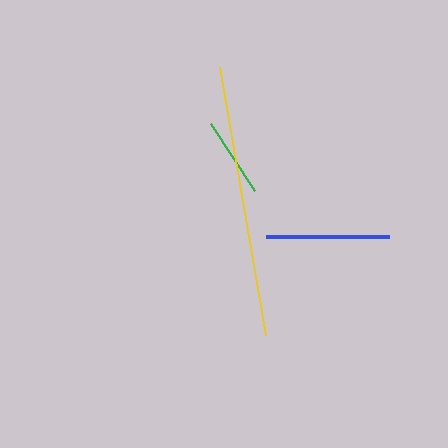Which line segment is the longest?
The yellow line is the longest at approximately 272 pixels.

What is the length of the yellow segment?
The yellow segment is approximately 272 pixels long.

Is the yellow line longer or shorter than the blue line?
The yellow line is longer than the blue line.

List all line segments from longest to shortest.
From longest to shortest: yellow, blue, green.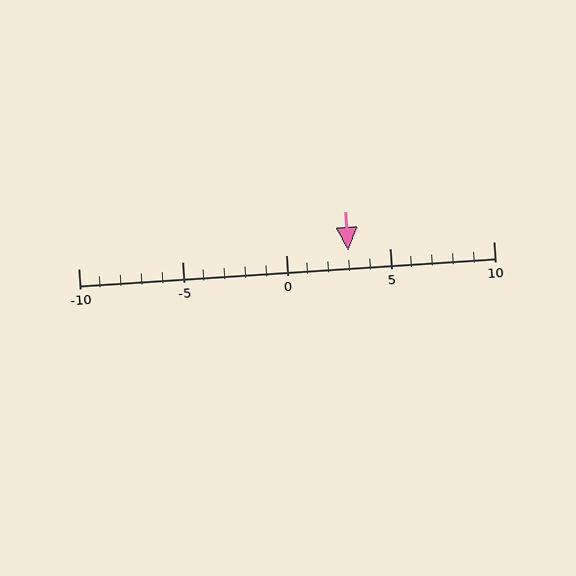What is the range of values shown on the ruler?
The ruler shows values from -10 to 10.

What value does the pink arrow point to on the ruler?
The pink arrow points to approximately 3.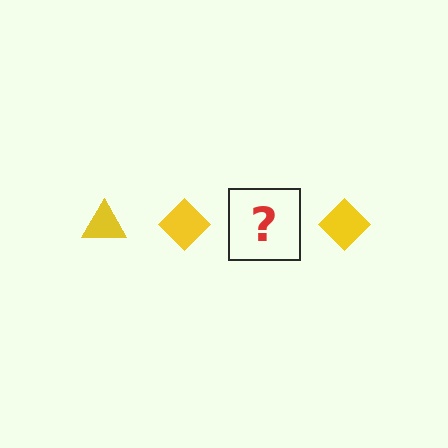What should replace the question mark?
The question mark should be replaced with a yellow triangle.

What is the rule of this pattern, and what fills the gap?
The rule is that the pattern cycles through triangle, diamond shapes in yellow. The gap should be filled with a yellow triangle.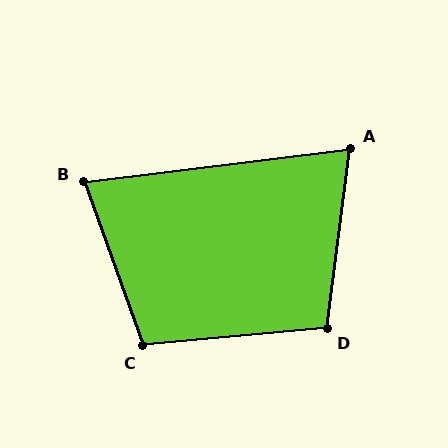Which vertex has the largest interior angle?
C, at approximately 104 degrees.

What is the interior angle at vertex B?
Approximately 77 degrees (acute).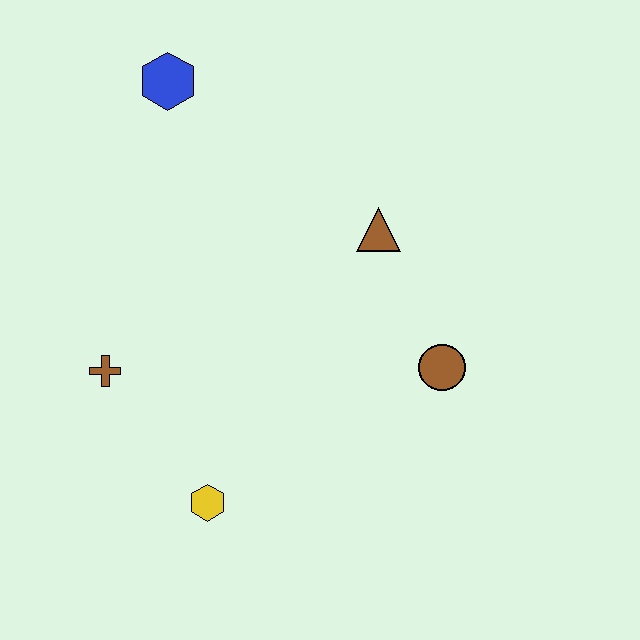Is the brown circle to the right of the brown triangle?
Yes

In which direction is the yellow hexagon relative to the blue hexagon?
The yellow hexagon is below the blue hexagon.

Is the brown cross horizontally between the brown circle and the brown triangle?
No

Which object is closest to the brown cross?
The yellow hexagon is closest to the brown cross.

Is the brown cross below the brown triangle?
Yes